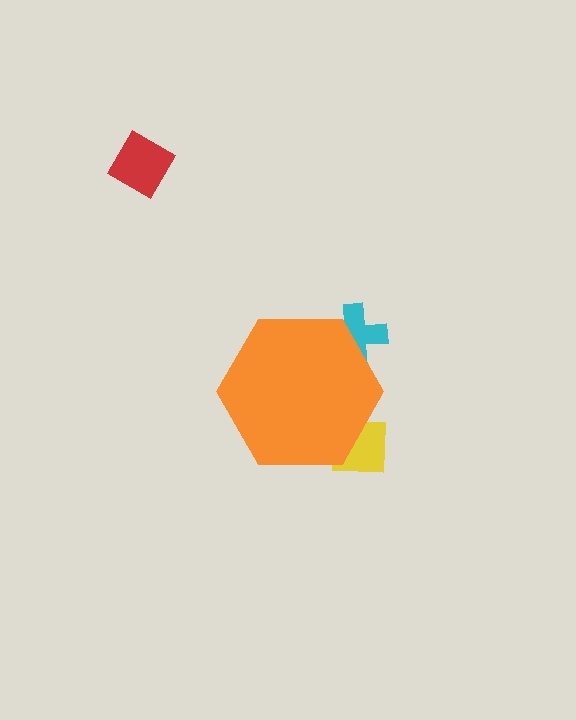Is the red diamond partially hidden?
No, the red diamond is fully visible.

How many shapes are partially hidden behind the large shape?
2 shapes are partially hidden.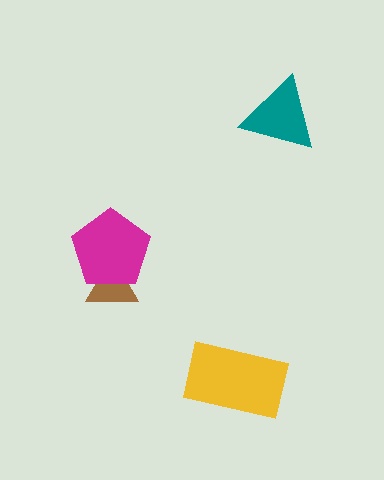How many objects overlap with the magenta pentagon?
1 object overlaps with the magenta pentagon.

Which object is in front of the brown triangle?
The magenta pentagon is in front of the brown triangle.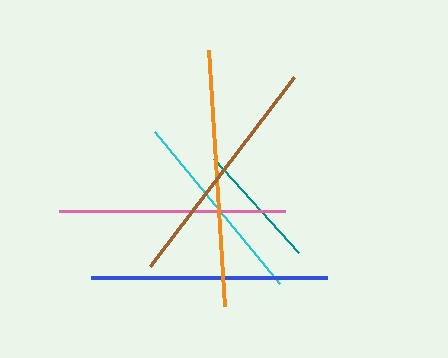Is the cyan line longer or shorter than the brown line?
The brown line is longer than the cyan line.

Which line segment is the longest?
The orange line is the longest at approximately 257 pixels.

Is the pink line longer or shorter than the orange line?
The orange line is longer than the pink line.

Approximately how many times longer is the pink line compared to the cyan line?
The pink line is approximately 1.2 times the length of the cyan line.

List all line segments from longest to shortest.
From longest to shortest: orange, brown, blue, pink, cyan, teal.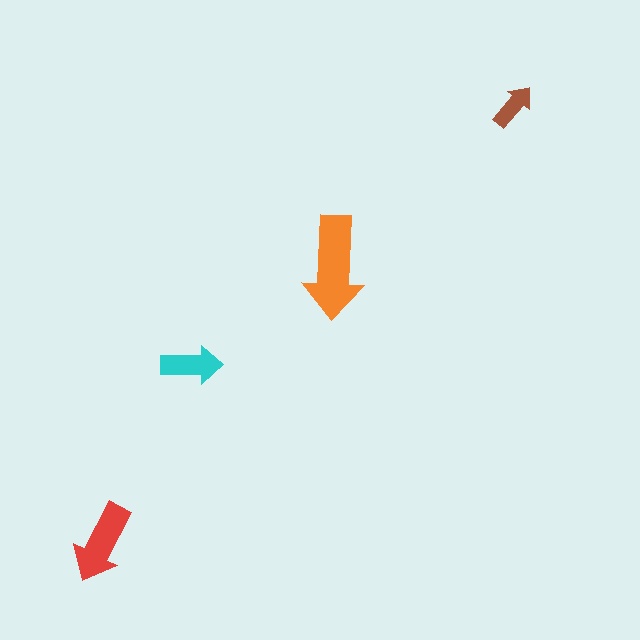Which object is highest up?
The brown arrow is topmost.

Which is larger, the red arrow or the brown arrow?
The red one.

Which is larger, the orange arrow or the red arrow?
The orange one.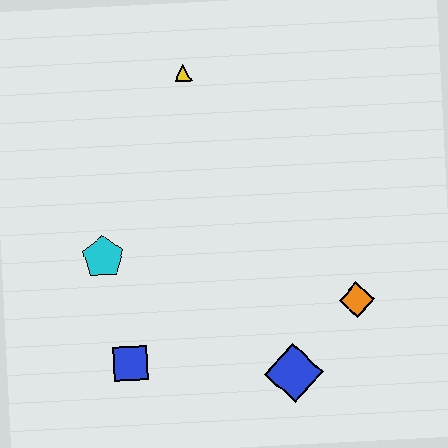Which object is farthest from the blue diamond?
The yellow triangle is farthest from the blue diamond.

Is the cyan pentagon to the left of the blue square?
Yes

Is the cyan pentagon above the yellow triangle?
No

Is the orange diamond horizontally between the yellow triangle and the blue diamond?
No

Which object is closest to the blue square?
The cyan pentagon is closest to the blue square.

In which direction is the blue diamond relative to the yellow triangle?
The blue diamond is below the yellow triangle.